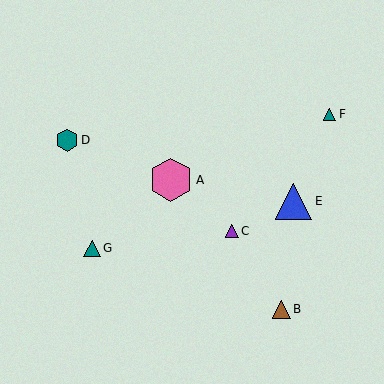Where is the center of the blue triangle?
The center of the blue triangle is at (294, 202).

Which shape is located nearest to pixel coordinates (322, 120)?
The teal triangle (labeled F) at (330, 114) is nearest to that location.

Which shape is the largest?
The pink hexagon (labeled A) is the largest.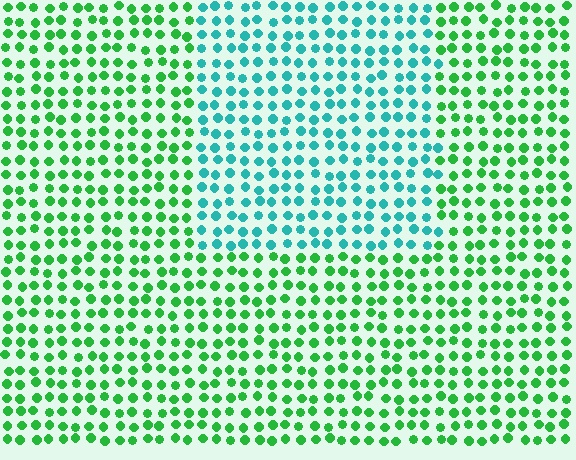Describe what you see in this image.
The image is filled with small green elements in a uniform arrangement. A rectangle-shaped region is visible where the elements are tinted to a slightly different hue, forming a subtle color boundary.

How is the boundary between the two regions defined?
The boundary is defined purely by a slight shift in hue (about 49 degrees). Spacing, size, and orientation are identical on both sides.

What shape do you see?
I see a rectangle.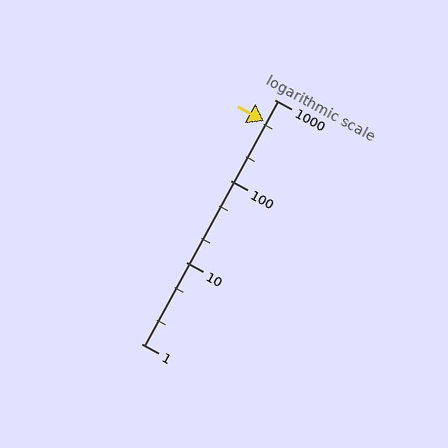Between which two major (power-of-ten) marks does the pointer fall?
The pointer is between 100 and 1000.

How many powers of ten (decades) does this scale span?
The scale spans 3 decades, from 1 to 1000.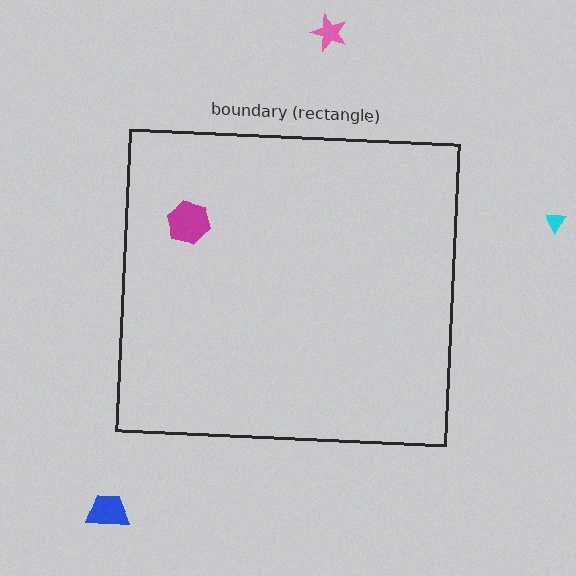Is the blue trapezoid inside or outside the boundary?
Outside.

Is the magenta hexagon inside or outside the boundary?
Inside.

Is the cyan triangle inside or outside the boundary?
Outside.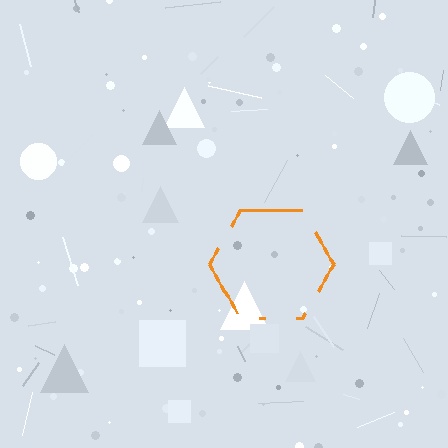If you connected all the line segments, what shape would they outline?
They would outline a hexagon.